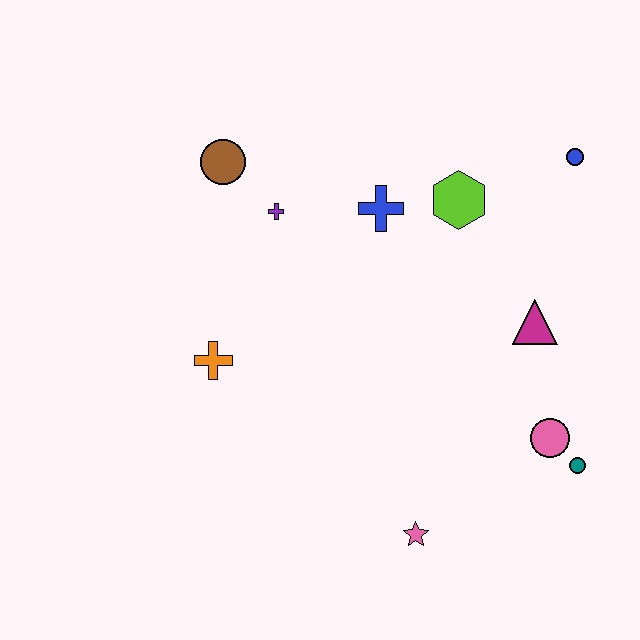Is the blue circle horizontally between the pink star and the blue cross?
No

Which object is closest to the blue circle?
The lime hexagon is closest to the blue circle.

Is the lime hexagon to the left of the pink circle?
Yes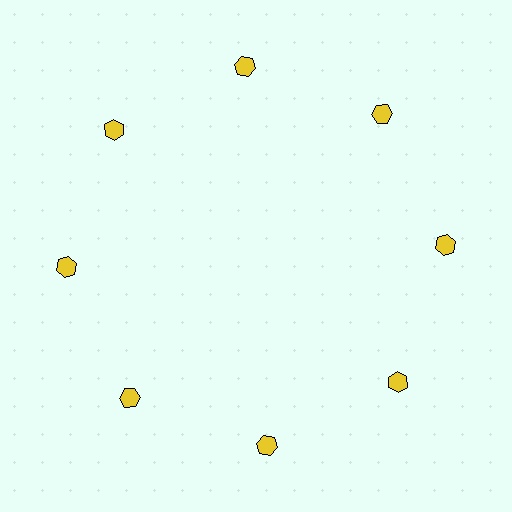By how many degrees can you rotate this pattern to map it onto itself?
The pattern maps onto itself every 45 degrees of rotation.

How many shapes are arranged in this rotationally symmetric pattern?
There are 8 shapes, arranged in 8 groups of 1.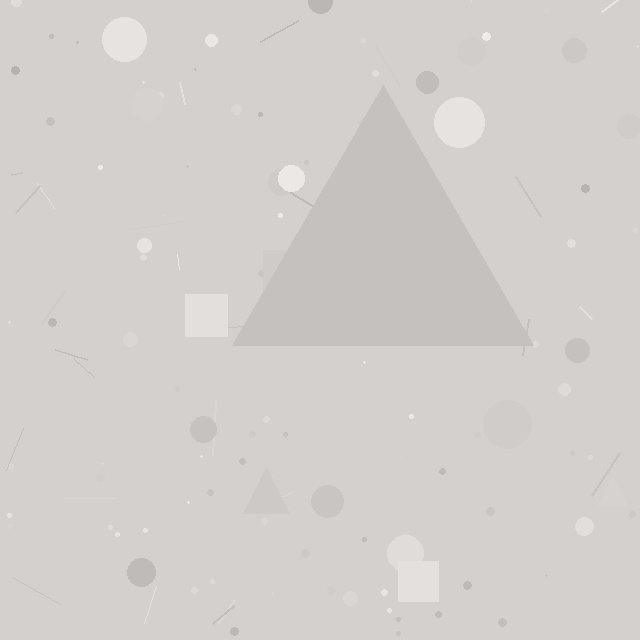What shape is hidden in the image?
A triangle is hidden in the image.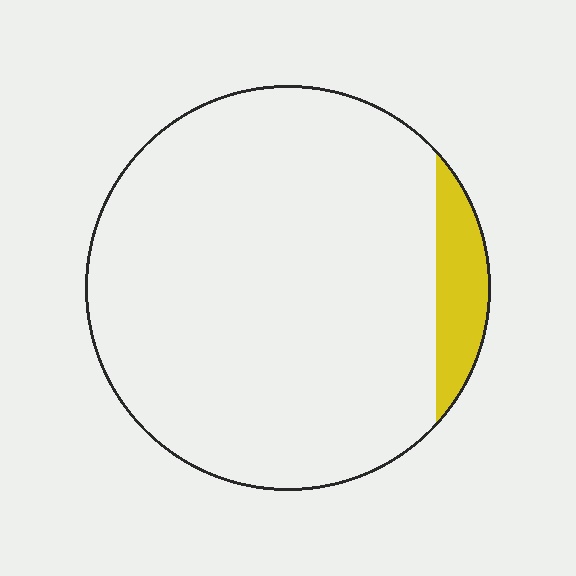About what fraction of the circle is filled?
About one tenth (1/10).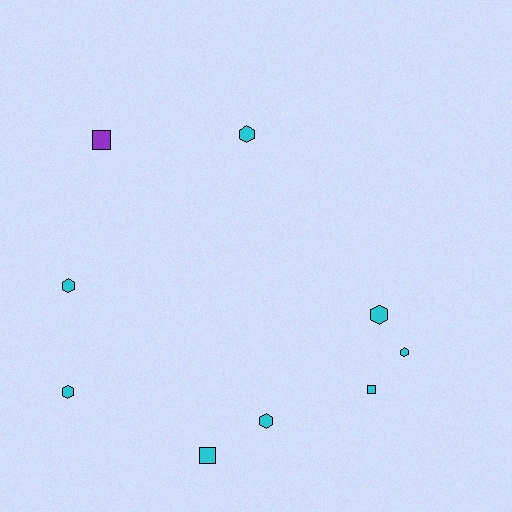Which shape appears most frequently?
Hexagon, with 6 objects.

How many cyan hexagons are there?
There are 6 cyan hexagons.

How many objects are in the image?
There are 9 objects.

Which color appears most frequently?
Cyan, with 8 objects.